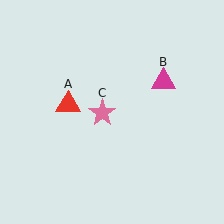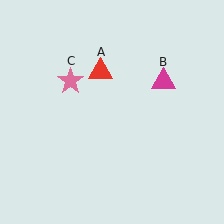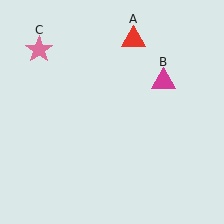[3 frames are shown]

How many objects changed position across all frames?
2 objects changed position: red triangle (object A), pink star (object C).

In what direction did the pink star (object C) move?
The pink star (object C) moved up and to the left.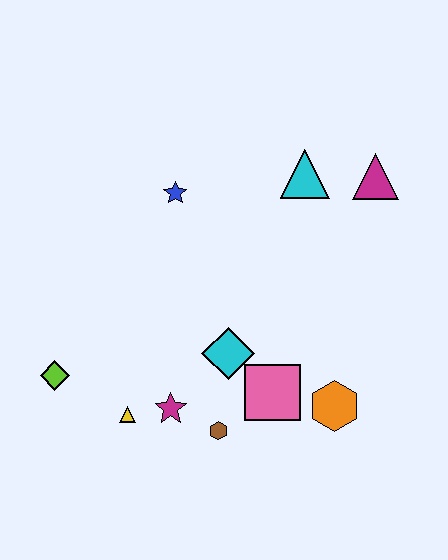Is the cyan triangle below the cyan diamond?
No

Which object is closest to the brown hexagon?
The magenta star is closest to the brown hexagon.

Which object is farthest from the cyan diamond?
The magenta triangle is farthest from the cyan diamond.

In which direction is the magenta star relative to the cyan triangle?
The magenta star is below the cyan triangle.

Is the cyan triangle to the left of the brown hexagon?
No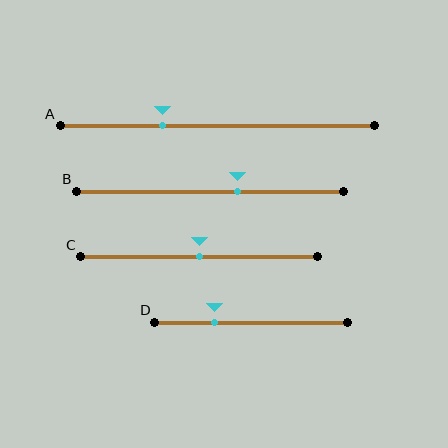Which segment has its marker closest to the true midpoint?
Segment C has its marker closest to the true midpoint.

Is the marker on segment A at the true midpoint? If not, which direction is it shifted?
No, the marker on segment A is shifted to the left by about 17% of the segment length.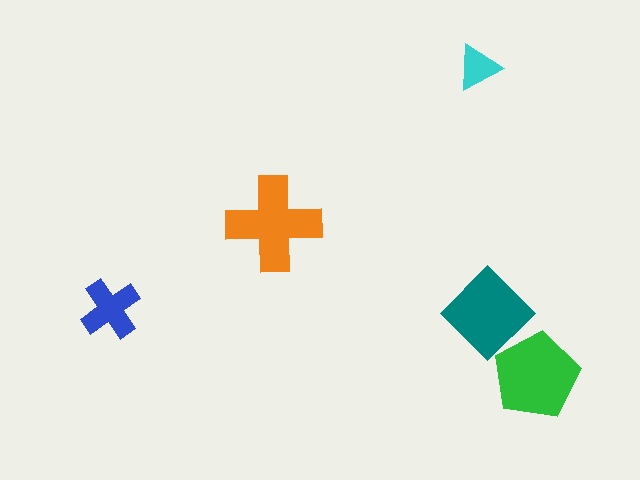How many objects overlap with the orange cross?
0 objects overlap with the orange cross.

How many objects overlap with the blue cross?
0 objects overlap with the blue cross.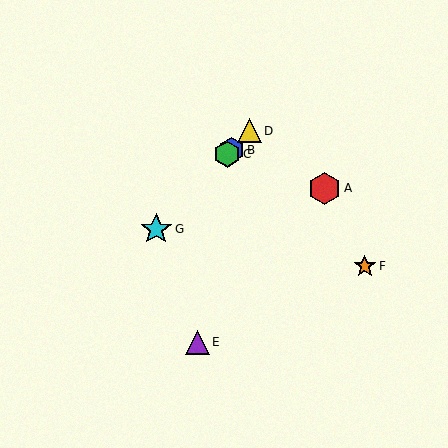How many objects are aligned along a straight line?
4 objects (B, C, D, G) are aligned along a straight line.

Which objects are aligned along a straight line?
Objects B, C, D, G are aligned along a straight line.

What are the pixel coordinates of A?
Object A is at (325, 188).